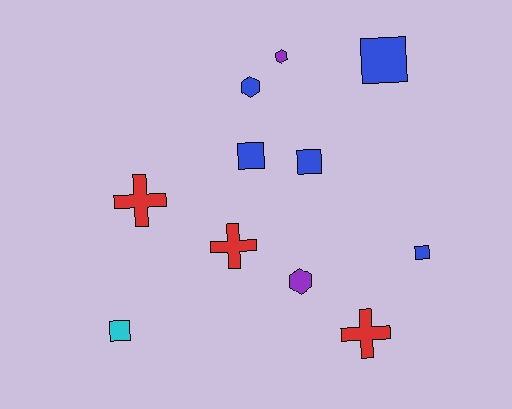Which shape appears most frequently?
Square, with 5 objects.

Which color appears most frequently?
Blue, with 5 objects.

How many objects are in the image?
There are 11 objects.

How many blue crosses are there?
There are no blue crosses.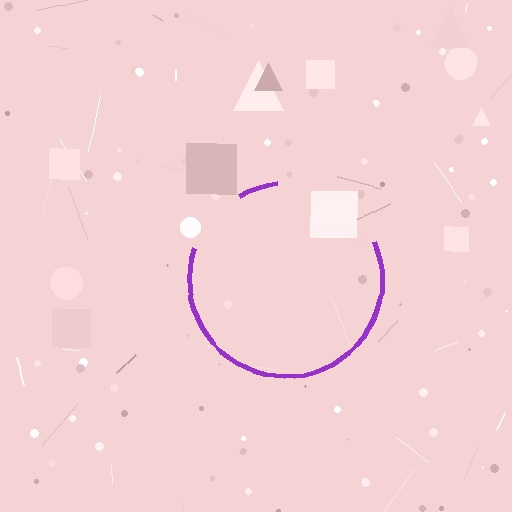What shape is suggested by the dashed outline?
The dashed outline suggests a circle.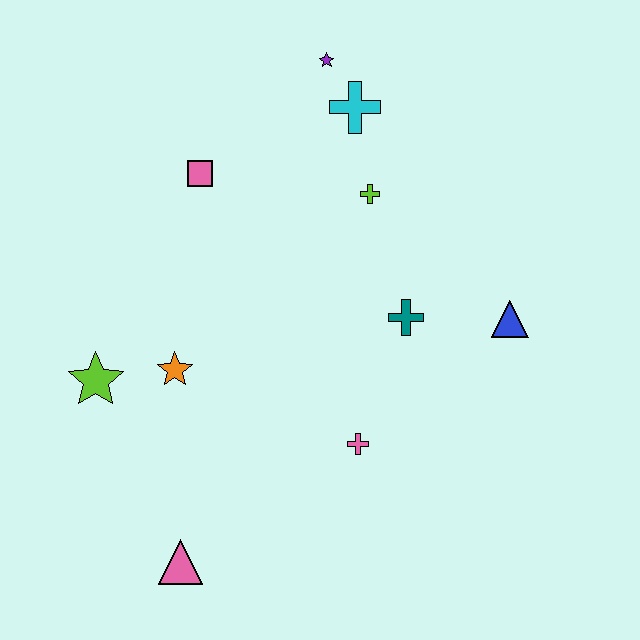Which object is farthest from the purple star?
The pink triangle is farthest from the purple star.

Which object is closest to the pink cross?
The teal cross is closest to the pink cross.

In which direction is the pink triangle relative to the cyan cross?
The pink triangle is below the cyan cross.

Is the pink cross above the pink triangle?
Yes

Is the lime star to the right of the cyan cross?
No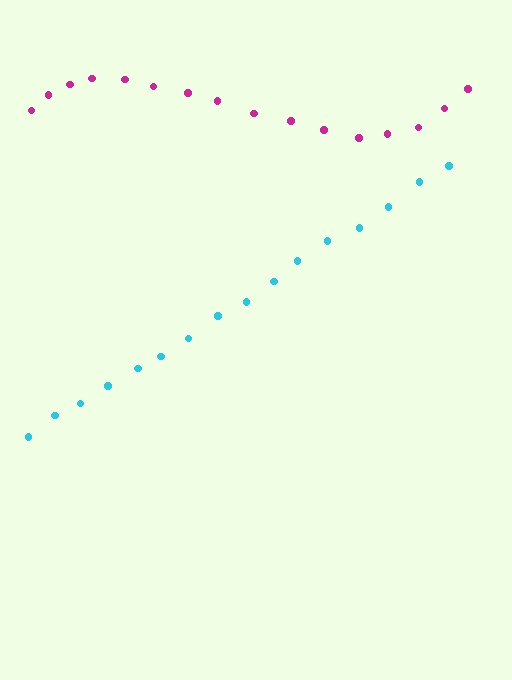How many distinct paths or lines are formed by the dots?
There are 2 distinct paths.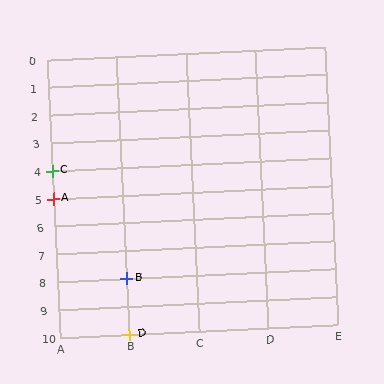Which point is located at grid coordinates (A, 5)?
Point A is at (A, 5).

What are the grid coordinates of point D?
Point D is at grid coordinates (B, 10).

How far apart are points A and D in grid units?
Points A and D are 1 column and 5 rows apart (about 5.1 grid units diagonally).